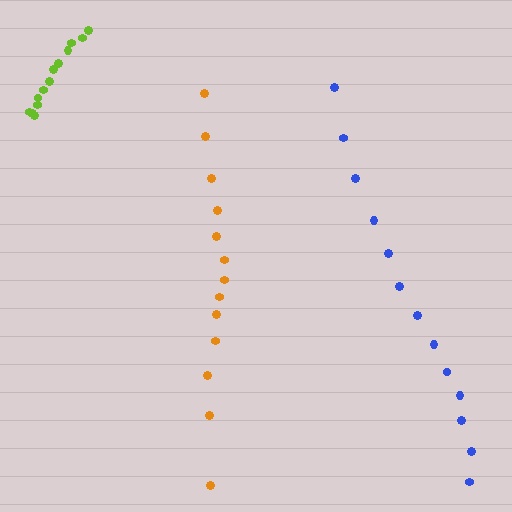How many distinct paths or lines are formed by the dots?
There are 3 distinct paths.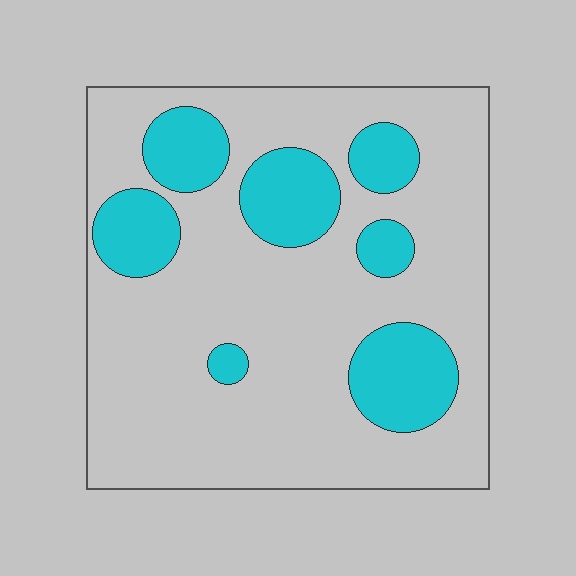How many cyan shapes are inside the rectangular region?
7.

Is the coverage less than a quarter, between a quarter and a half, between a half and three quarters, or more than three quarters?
Less than a quarter.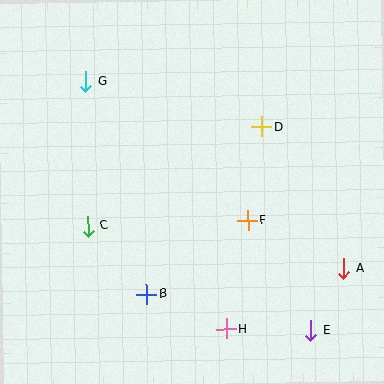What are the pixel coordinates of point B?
Point B is at (147, 294).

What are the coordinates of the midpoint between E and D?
The midpoint between E and D is at (286, 228).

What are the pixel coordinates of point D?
Point D is at (262, 127).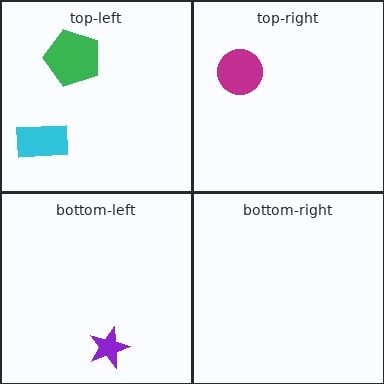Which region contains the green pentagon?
The top-left region.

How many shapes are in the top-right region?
1.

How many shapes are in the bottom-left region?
1.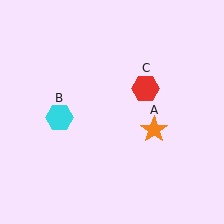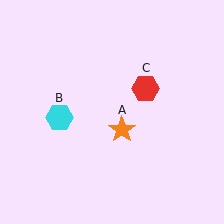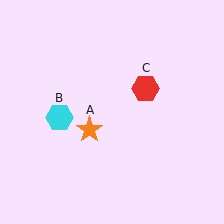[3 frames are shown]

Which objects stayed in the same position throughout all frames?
Cyan hexagon (object B) and red hexagon (object C) remained stationary.